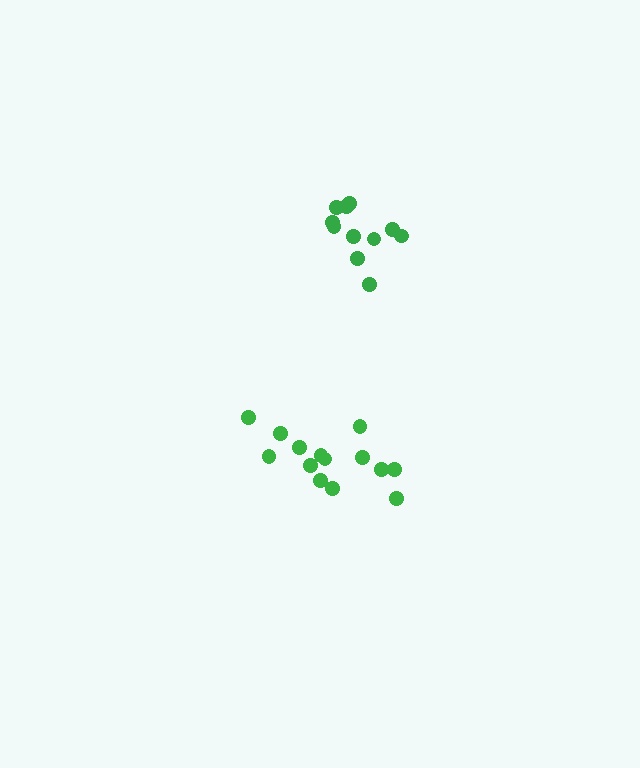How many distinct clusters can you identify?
There are 2 distinct clusters.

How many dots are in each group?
Group 1: 11 dots, Group 2: 14 dots (25 total).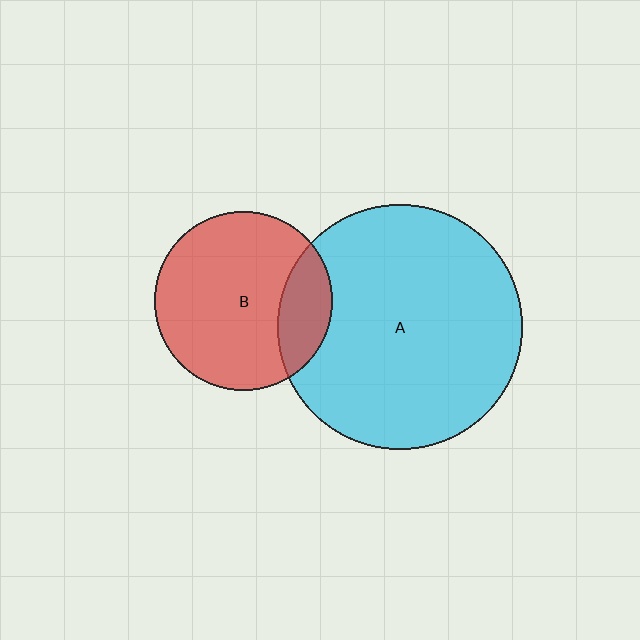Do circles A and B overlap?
Yes.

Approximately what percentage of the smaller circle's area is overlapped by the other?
Approximately 20%.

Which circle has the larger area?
Circle A (cyan).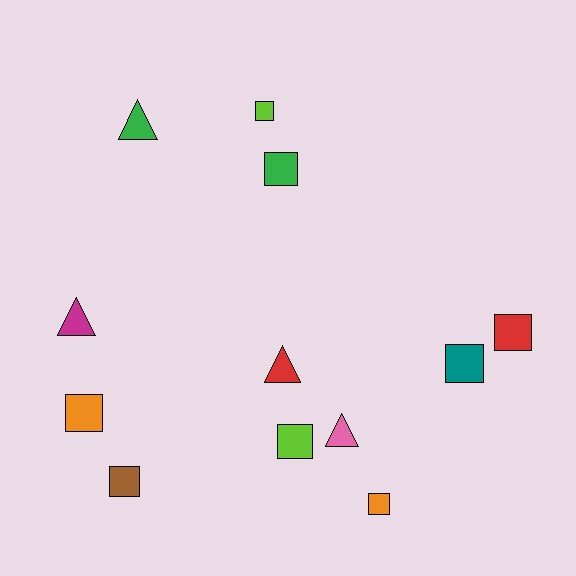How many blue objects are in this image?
There are no blue objects.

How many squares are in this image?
There are 8 squares.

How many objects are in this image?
There are 12 objects.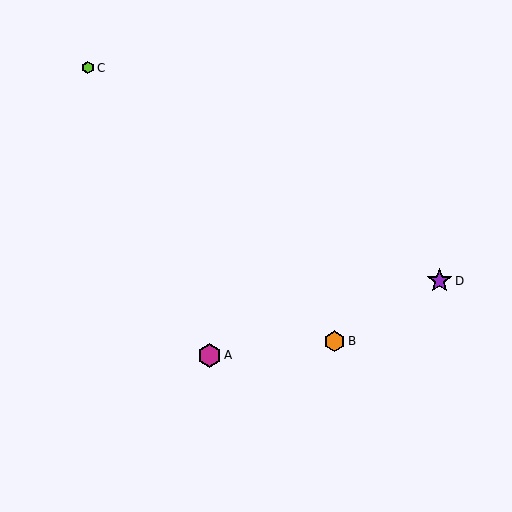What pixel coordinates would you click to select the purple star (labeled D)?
Click at (439, 281) to select the purple star D.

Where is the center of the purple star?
The center of the purple star is at (439, 281).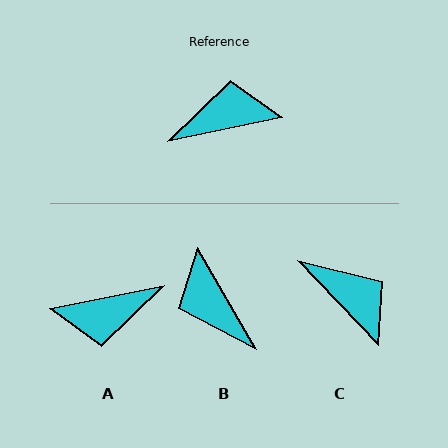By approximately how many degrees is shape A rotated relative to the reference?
Approximately 180 degrees counter-clockwise.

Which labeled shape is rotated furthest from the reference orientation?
A, about 180 degrees away.